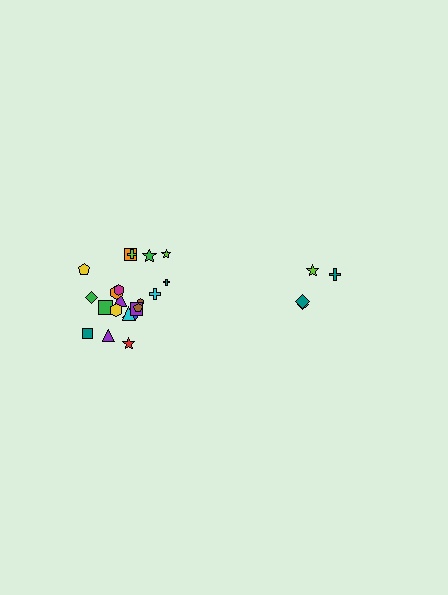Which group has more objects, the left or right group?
The left group.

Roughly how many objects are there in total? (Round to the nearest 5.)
Roughly 25 objects in total.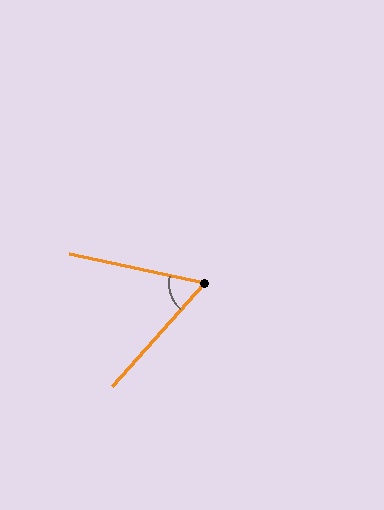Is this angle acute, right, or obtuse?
It is acute.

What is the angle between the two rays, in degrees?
Approximately 61 degrees.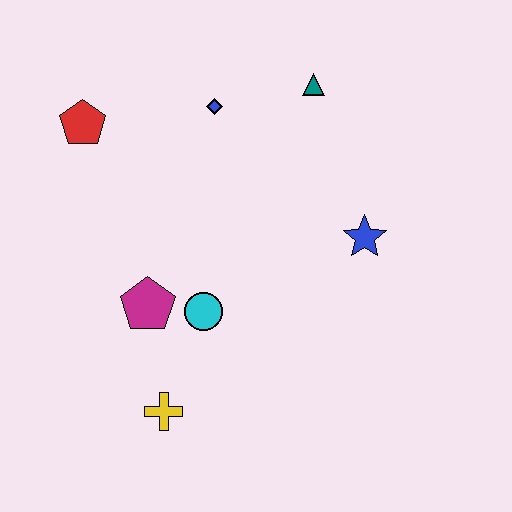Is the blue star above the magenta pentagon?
Yes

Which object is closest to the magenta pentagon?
The cyan circle is closest to the magenta pentagon.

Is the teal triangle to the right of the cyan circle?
Yes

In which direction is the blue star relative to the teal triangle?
The blue star is below the teal triangle.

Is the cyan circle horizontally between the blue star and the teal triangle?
No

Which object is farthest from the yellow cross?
The teal triangle is farthest from the yellow cross.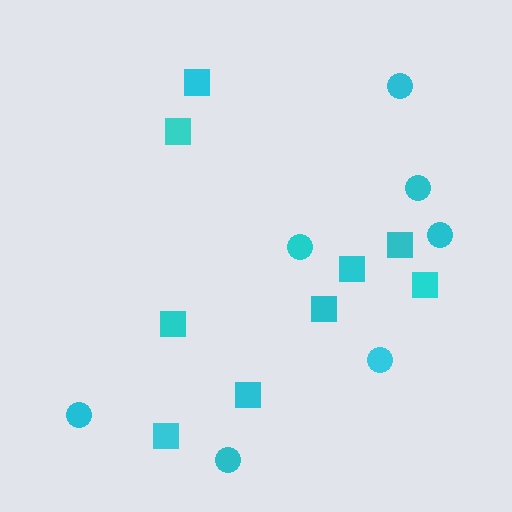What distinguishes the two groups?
There are 2 groups: one group of circles (7) and one group of squares (9).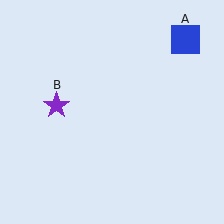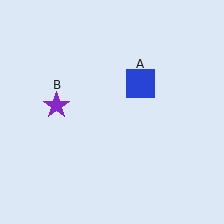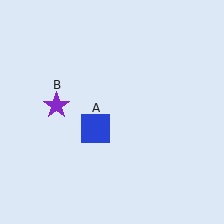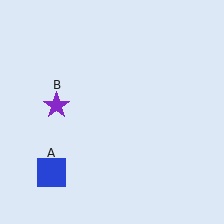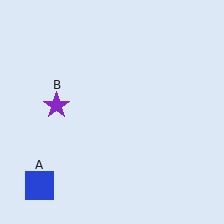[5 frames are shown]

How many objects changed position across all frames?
1 object changed position: blue square (object A).